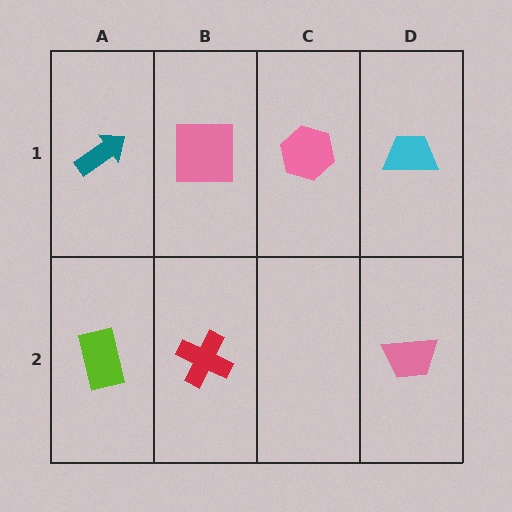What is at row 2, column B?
A red cross.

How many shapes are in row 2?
3 shapes.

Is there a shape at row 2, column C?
No, that cell is empty.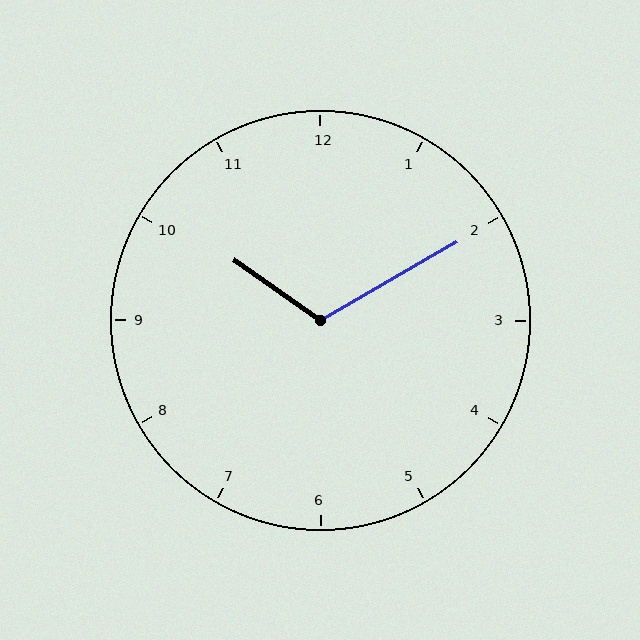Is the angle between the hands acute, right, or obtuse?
It is obtuse.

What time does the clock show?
10:10.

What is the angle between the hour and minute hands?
Approximately 115 degrees.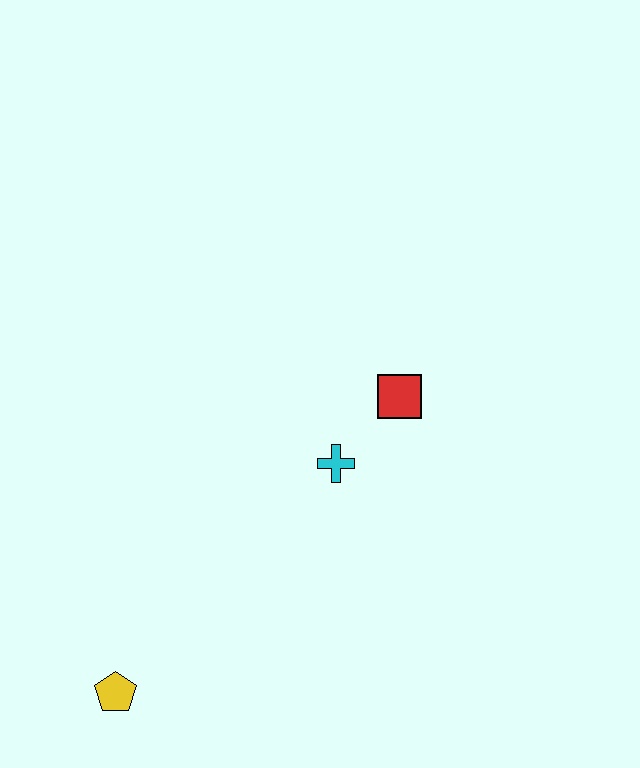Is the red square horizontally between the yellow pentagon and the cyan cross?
No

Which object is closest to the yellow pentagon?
The cyan cross is closest to the yellow pentagon.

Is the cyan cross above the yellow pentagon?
Yes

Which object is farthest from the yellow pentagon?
The red square is farthest from the yellow pentagon.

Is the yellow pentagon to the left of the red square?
Yes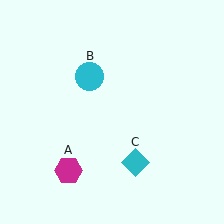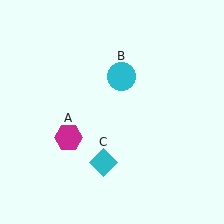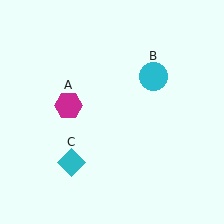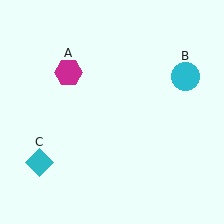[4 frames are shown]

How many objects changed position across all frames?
3 objects changed position: magenta hexagon (object A), cyan circle (object B), cyan diamond (object C).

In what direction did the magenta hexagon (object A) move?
The magenta hexagon (object A) moved up.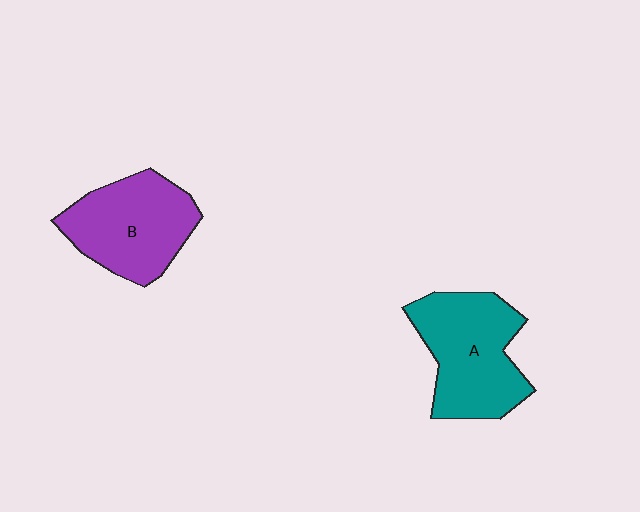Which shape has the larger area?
Shape A (teal).